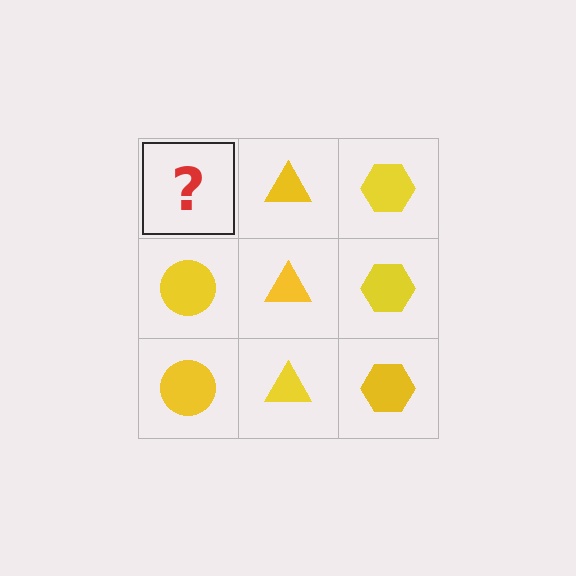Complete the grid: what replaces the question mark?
The question mark should be replaced with a yellow circle.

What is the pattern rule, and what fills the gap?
The rule is that each column has a consistent shape. The gap should be filled with a yellow circle.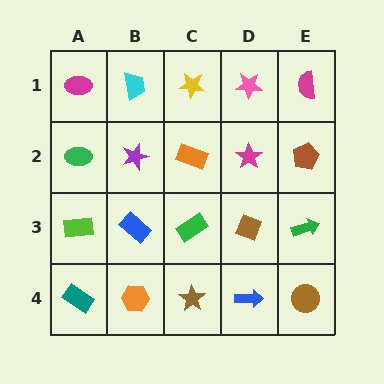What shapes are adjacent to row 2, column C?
A yellow star (row 1, column C), a green rectangle (row 3, column C), a purple star (row 2, column B), a magenta star (row 2, column D).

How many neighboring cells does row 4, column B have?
3.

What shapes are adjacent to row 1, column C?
An orange rectangle (row 2, column C), a cyan trapezoid (row 1, column B), a pink star (row 1, column D).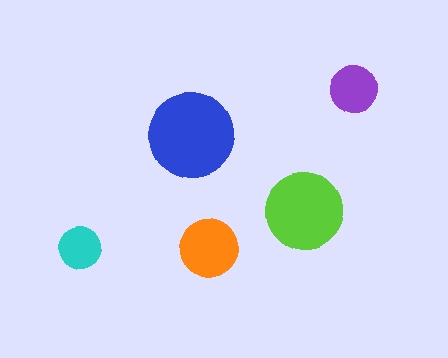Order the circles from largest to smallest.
the blue one, the lime one, the orange one, the purple one, the cyan one.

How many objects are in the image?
There are 5 objects in the image.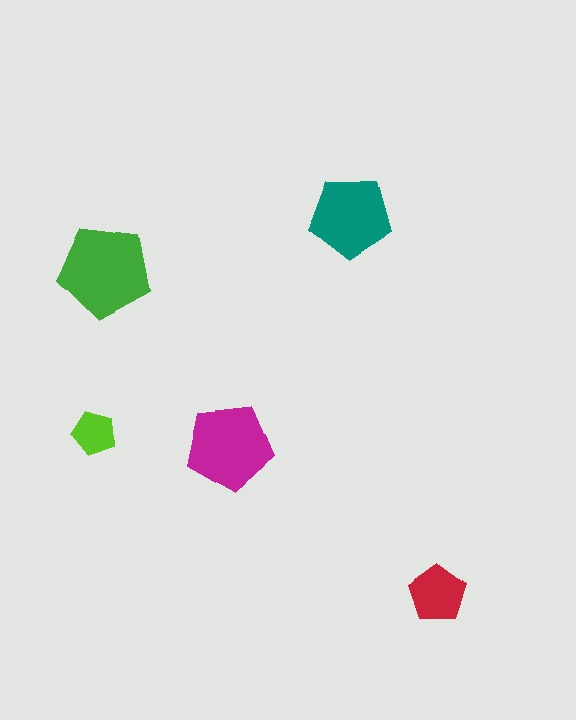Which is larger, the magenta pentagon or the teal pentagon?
The magenta one.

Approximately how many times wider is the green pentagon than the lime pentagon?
About 2 times wider.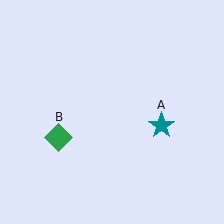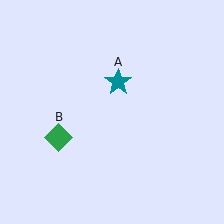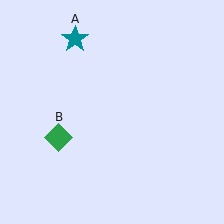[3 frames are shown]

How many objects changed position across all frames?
1 object changed position: teal star (object A).